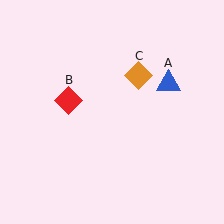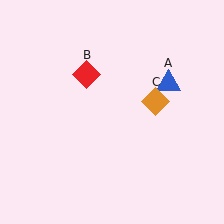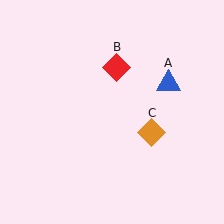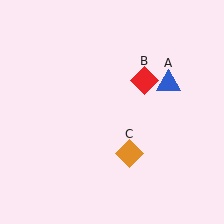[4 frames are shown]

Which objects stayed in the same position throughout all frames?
Blue triangle (object A) remained stationary.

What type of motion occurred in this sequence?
The red diamond (object B), orange diamond (object C) rotated clockwise around the center of the scene.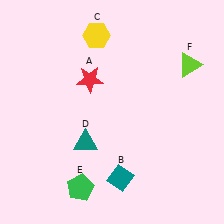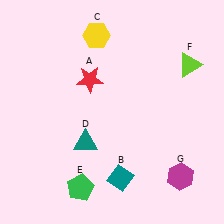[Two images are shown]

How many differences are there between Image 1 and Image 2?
There is 1 difference between the two images.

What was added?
A magenta hexagon (G) was added in Image 2.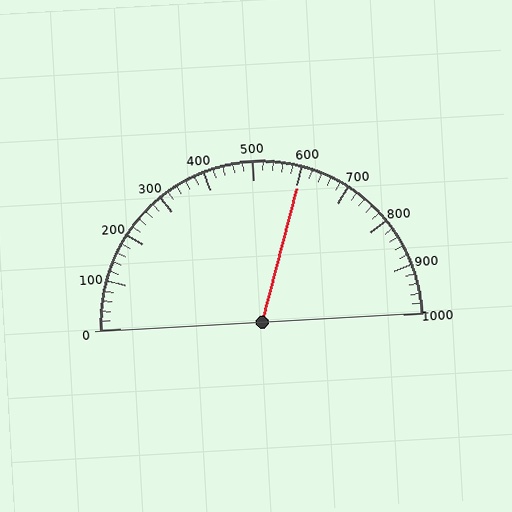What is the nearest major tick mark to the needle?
The nearest major tick mark is 600.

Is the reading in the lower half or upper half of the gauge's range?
The reading is in the upper half of the range (0 to 1000).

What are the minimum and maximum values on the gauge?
The gauge ranges from 0 to 1000.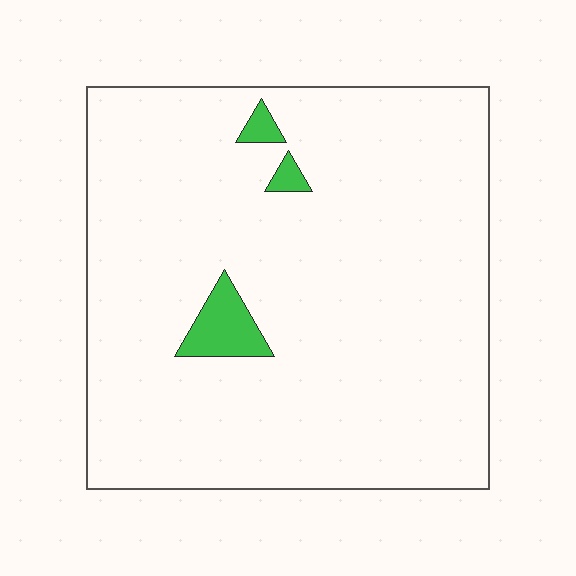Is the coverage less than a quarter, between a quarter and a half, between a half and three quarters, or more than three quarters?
Less than a quarter.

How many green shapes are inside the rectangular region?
3.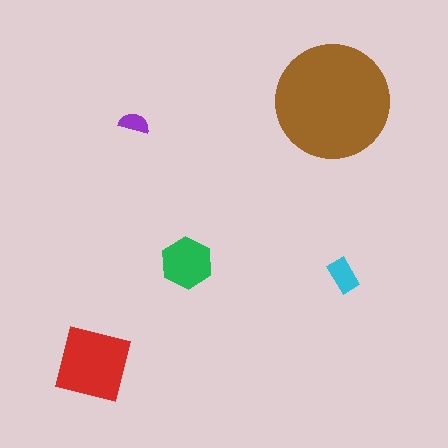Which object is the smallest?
The purple semicircle.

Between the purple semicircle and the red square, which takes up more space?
The red square.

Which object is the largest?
The brown circle.